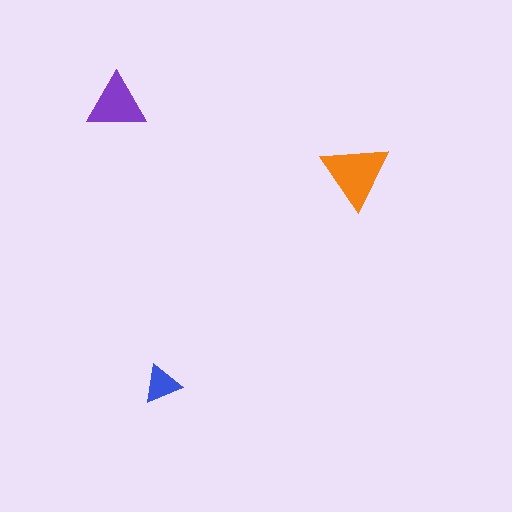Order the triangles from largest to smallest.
the orange one, the purple one, the blue one.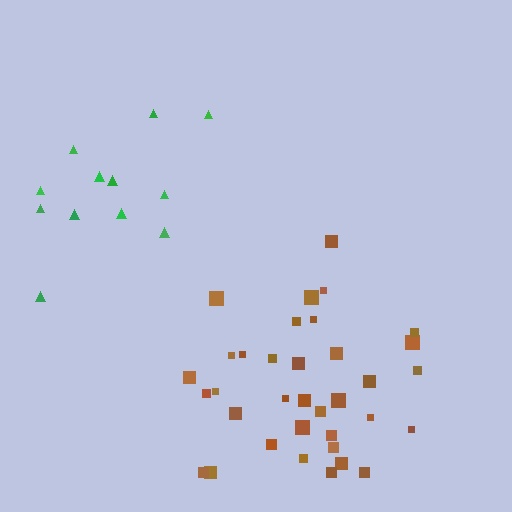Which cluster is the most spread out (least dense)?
Green.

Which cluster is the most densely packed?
Brown.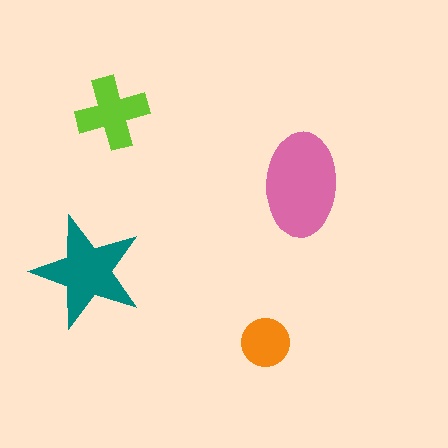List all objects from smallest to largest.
The orange circle, the lime cross, the teal star, the pink ellipse.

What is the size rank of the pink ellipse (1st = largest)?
1st.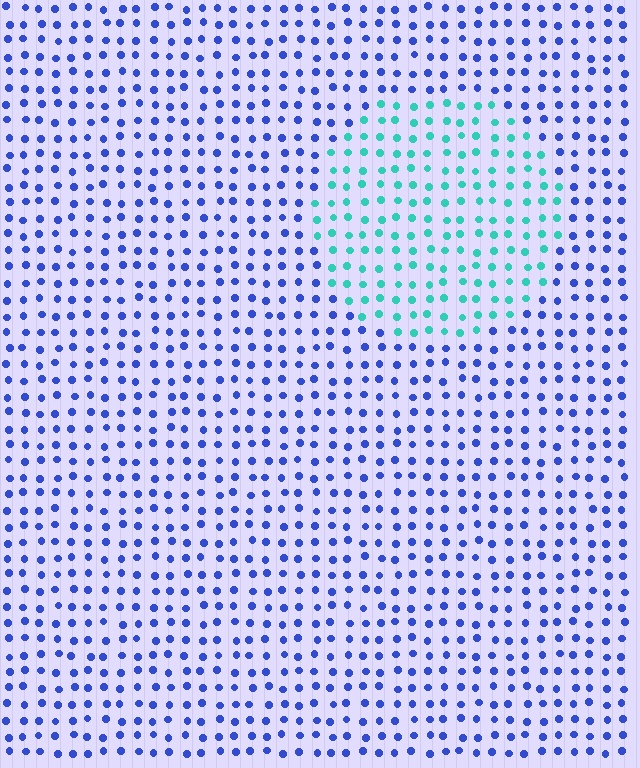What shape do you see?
I see a circle.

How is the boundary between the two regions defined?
The boundary is defined purely by a slight shift in hue (about 59 degrees). Spacing, size, and orientation are identical on both sides.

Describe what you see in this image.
The image is filled with small blue elements in a uniform arrangement. A circle-shaped region is visible where the elements are tinted to a slightly different hue, forming a subtle color boundary.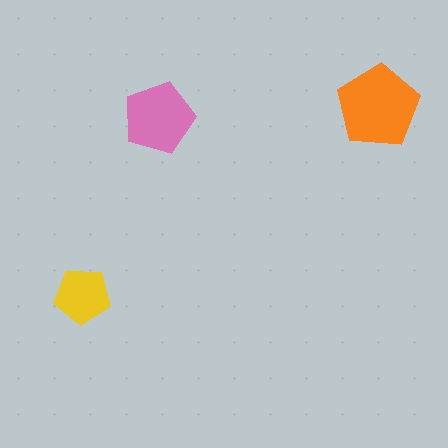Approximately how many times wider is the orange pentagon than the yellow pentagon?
About 1.5 times wider.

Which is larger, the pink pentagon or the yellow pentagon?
The pink one.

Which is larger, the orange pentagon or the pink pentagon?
The orange one.